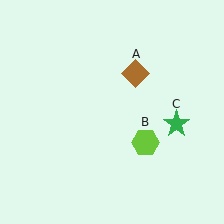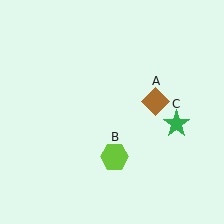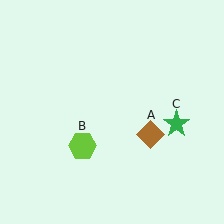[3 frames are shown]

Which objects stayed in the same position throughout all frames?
Green star (object C) remained stationary.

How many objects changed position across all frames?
2 objects changed position: brown diamond (object A), lime hexagon (object B).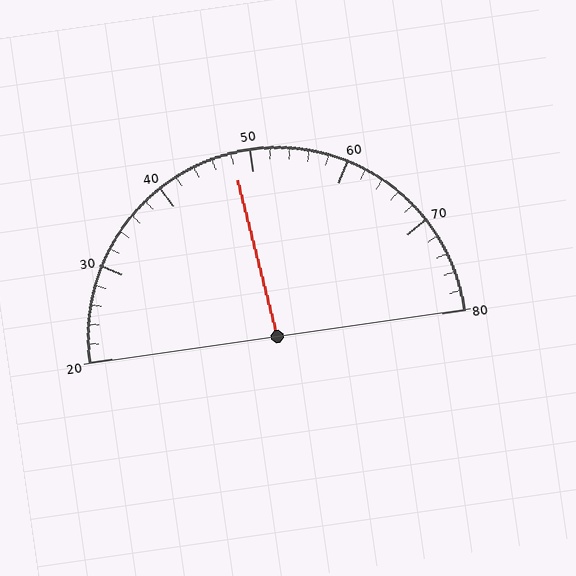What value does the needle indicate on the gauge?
The needle indicates approximately 48.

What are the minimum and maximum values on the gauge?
The gauge ranges from 20 to 80.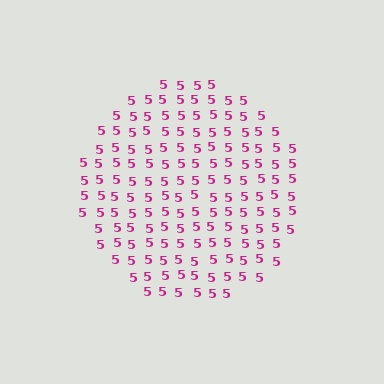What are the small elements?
The small elements are digit 5's.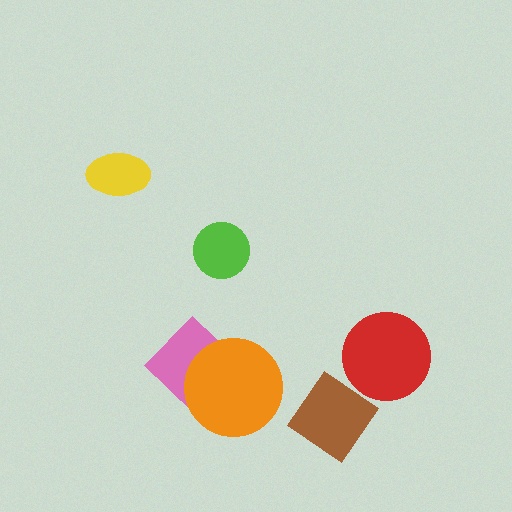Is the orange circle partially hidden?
No, no other shape covers it.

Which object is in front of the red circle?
The brown diamond is in front of the red circle.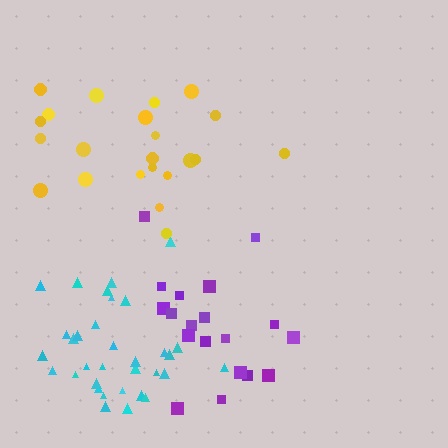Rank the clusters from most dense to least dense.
cyan, purple, yellow.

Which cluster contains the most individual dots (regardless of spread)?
Cyan (33).